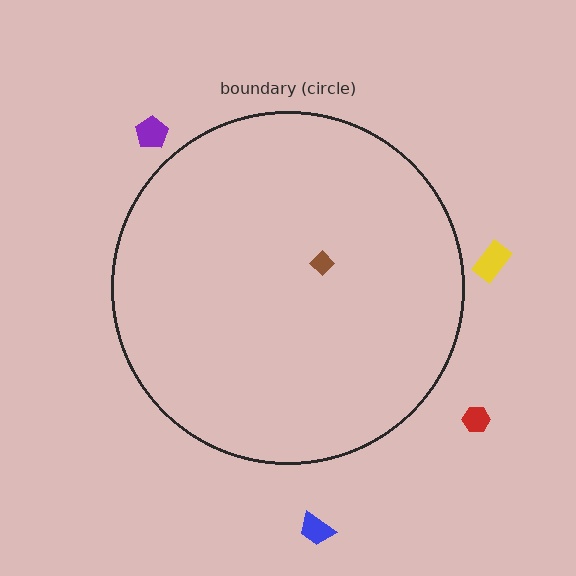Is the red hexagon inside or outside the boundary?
Outside.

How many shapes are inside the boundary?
1 inside, 4 outside.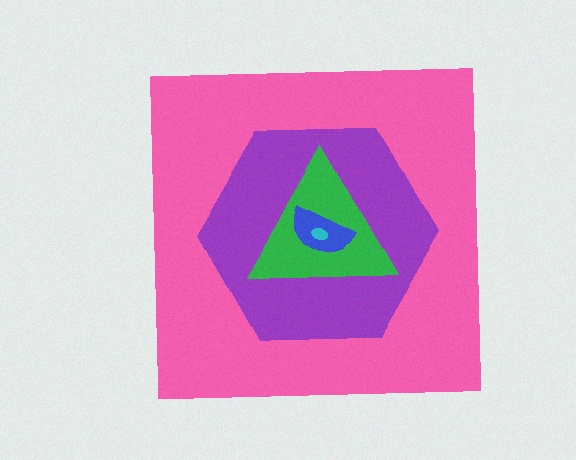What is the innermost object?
The cyan ellipse.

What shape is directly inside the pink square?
The purple hexagon.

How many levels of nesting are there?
5.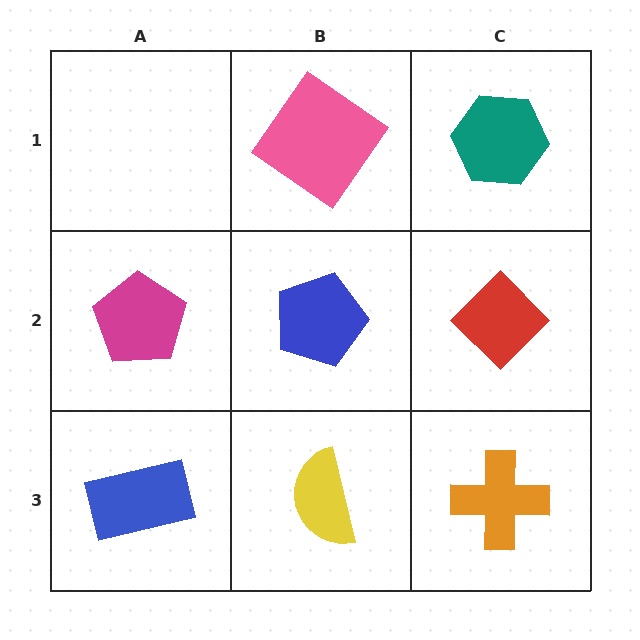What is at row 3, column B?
A yellow semicircle.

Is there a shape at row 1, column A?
No, that cell is empty.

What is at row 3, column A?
A blue rectangle.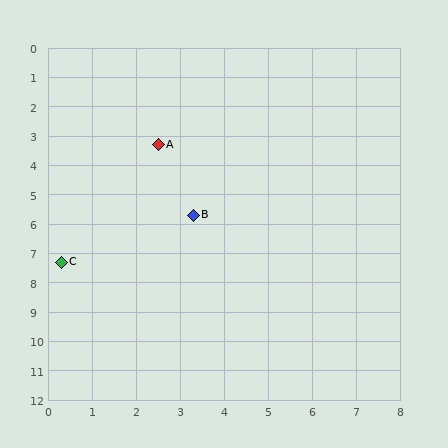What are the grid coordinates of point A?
Point A is at approximately (2.5, 3.3).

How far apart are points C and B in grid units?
Points C and B are about 3.4 grid units apart.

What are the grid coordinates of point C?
Point C is at approximately (0.3, 7.3).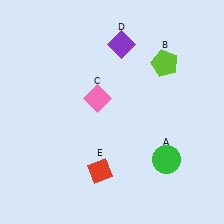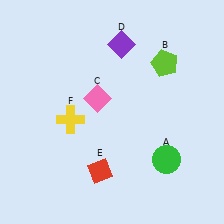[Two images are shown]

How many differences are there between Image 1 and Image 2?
There is 1 difference between the two images.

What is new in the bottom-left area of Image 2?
A yellow cross (F) was added in the bottom-left area of Image 2.